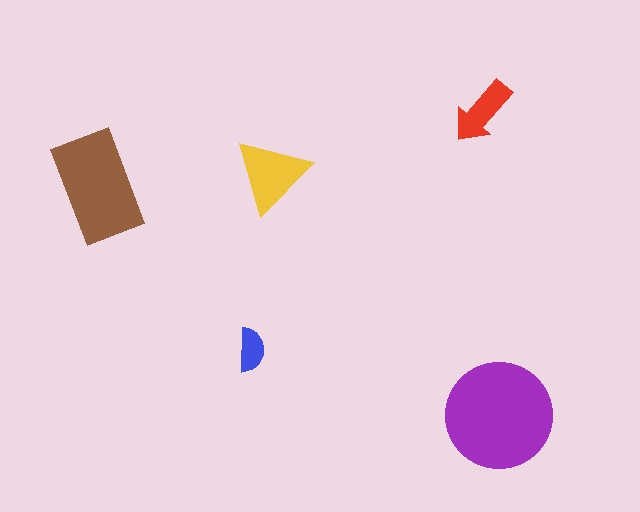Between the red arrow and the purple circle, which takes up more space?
The purple circle.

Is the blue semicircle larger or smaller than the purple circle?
Smaller.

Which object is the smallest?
The blue semicircle.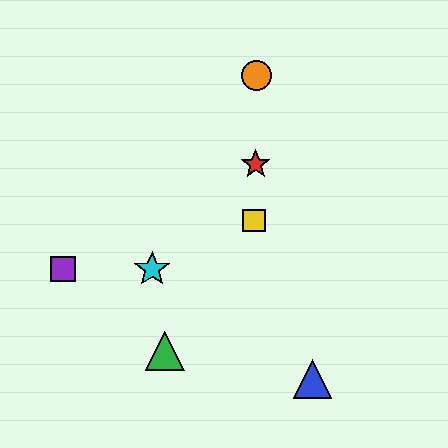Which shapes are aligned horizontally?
The purple square, the cyan star are aligned horizontally.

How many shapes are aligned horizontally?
2 shapes (the purple square, the cyan star) are aligned horizontally.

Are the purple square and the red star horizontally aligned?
No, the purple square is at y≈269 and the red star is at y≈164.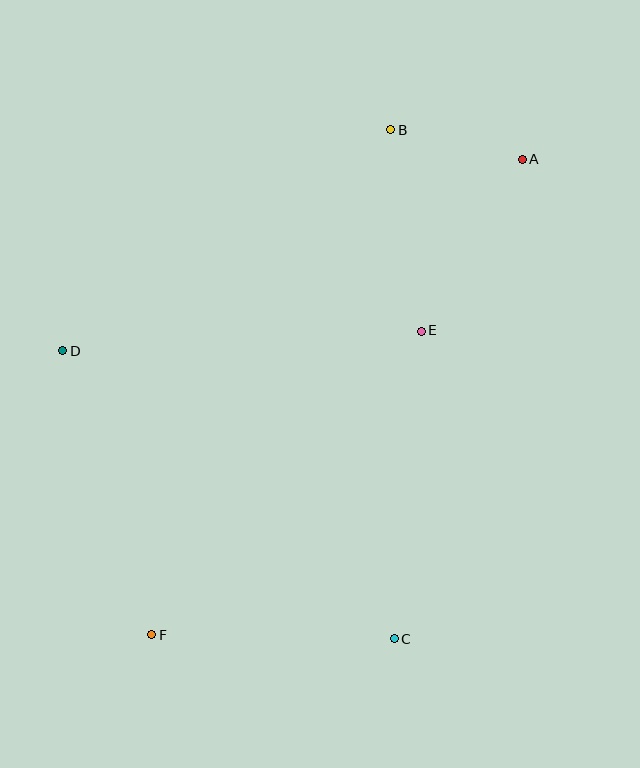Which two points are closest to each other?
Points A and B are closest to each other.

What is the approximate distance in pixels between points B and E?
The distance between B and E is approximately 204 pixels.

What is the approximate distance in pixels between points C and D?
The distance between C and D is approximately 439 pixels.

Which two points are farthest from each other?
Points A and F are farthest from each other.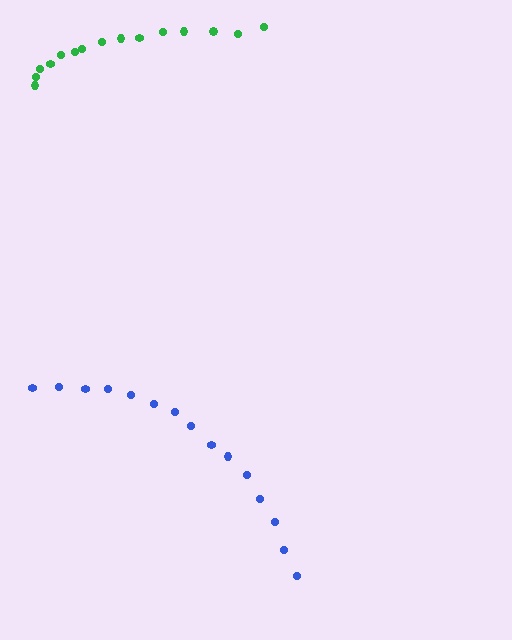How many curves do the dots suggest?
There are 2 distinct paths.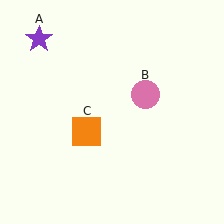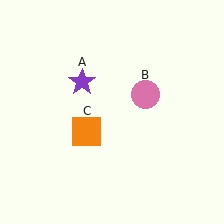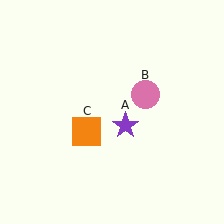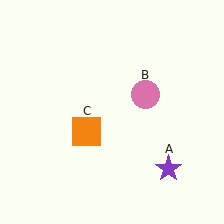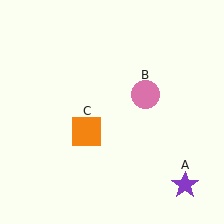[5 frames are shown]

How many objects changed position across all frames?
1 object changed position: purple star (object A).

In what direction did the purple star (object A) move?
The purple star (object A) moved down and to the right.